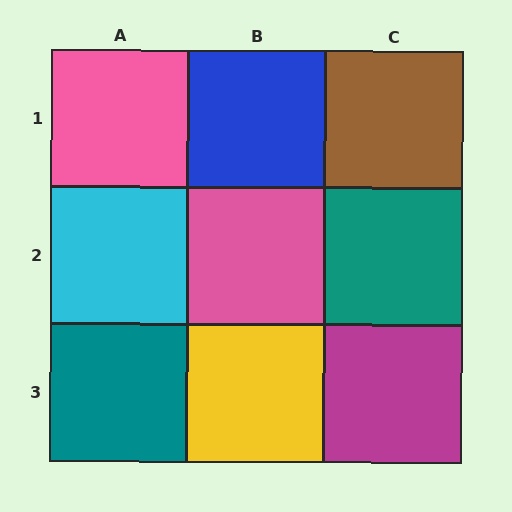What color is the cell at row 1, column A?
Pink.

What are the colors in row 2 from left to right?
Cyan, pink, teal.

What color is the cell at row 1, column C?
Brown.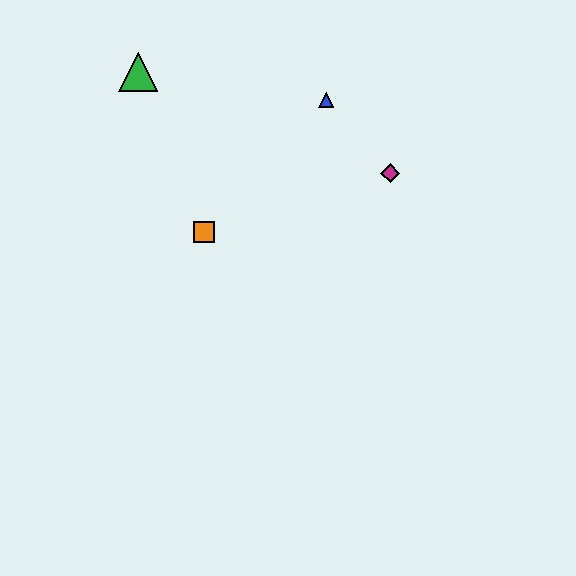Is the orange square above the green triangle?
No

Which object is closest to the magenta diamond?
The blue triangle is closest to the magenta diamond.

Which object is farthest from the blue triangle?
The green triangle is farthest from the blue triangle.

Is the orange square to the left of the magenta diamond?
Yes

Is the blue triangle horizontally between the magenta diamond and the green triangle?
Yes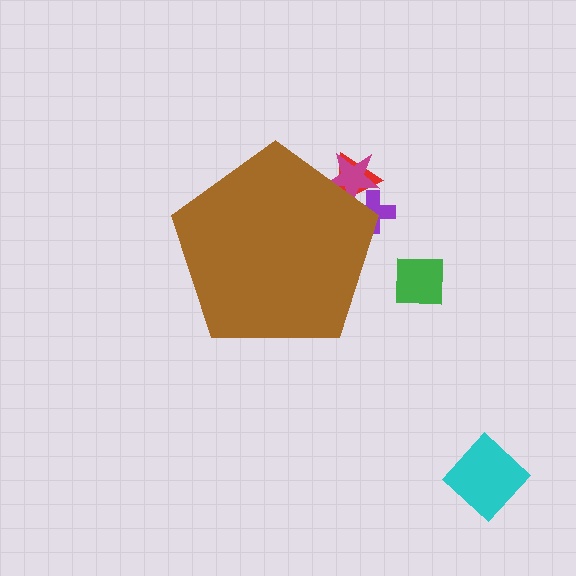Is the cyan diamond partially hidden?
No, the cyan diamond is fully visible.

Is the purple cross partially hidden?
Yes, the purple cross is partially hidden behind the brown pentagon.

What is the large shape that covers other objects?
A brown pentagon.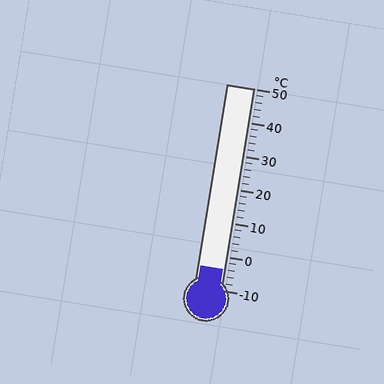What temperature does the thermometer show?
The thermometer shows approximately -4°C.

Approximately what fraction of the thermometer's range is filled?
The thermometer is filled to approximately 10% of its range.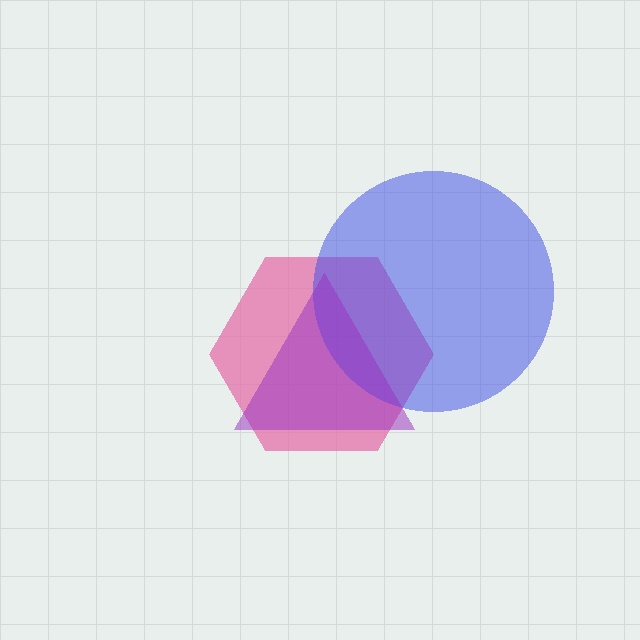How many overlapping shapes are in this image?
There are 3 overlapping shapes in the image.